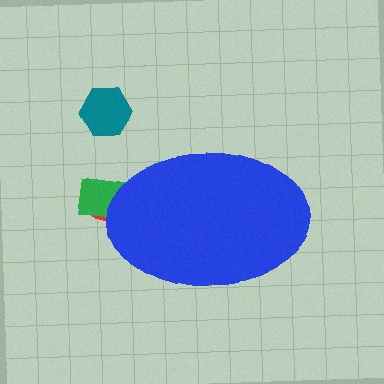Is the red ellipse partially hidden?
Yes, the red ellipse is partially hidden behind the blue ellipse.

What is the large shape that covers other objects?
A blue ellipse.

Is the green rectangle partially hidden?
Yes, the green rectangle is partially hidden behind the blue ellipse.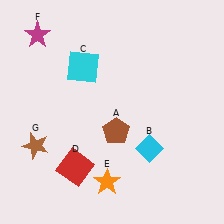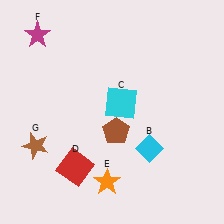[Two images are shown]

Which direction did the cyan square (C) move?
The cyan square (C) moved right.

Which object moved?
The cyan square (C) moved right.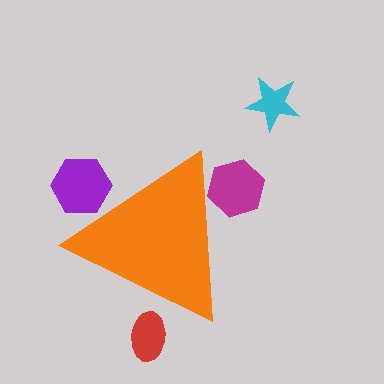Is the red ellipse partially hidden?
Yes, the red ellipse is partially hidden behind the orange triangle.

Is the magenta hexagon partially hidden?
Yes, the magenta hexagon is partially hidden behind the orange triangle.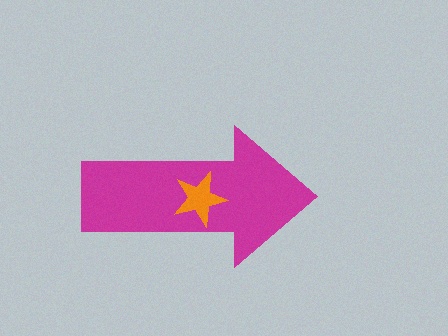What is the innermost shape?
The orange star.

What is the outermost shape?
The magenta arrow.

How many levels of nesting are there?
2.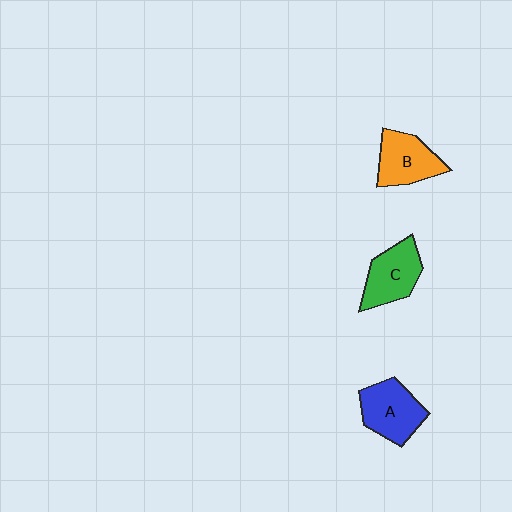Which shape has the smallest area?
Shape B (orange).